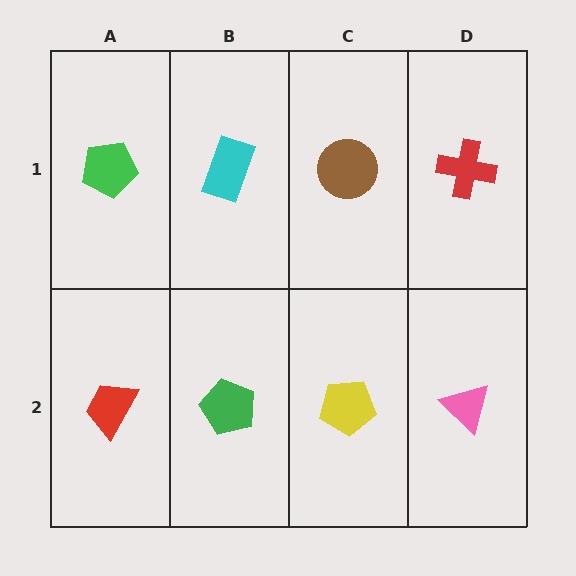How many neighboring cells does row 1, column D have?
2.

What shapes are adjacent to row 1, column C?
A yellow pentagon (row 2, column C), a cyan rectangle (row 1, column B), a red cross (row 1, column D).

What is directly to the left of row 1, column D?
A brown circle.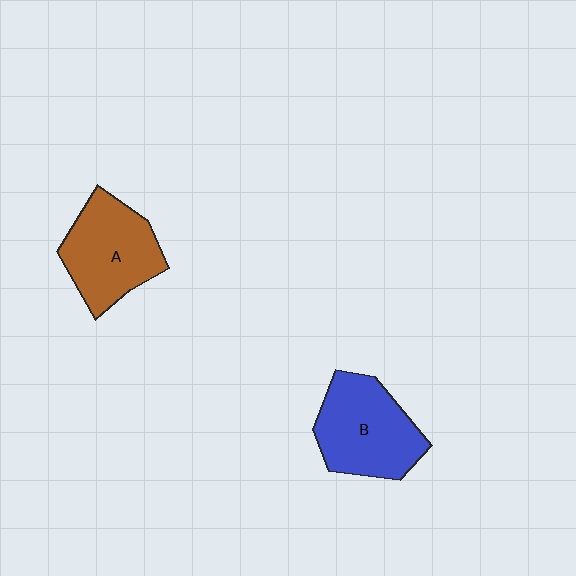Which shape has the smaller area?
Shape A (brown).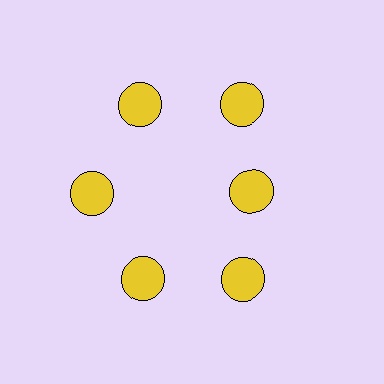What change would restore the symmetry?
The symmetry would be restored by moving it outward, back onto the ring so that all 6 circles sit at equal angles and equal distance from the center.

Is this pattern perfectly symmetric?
No. The 6 yellow circles are arranged in a ring, but one element near the 3 o'clock position is pulled inward toward the center, breaking the 6-fold rotational symmetry.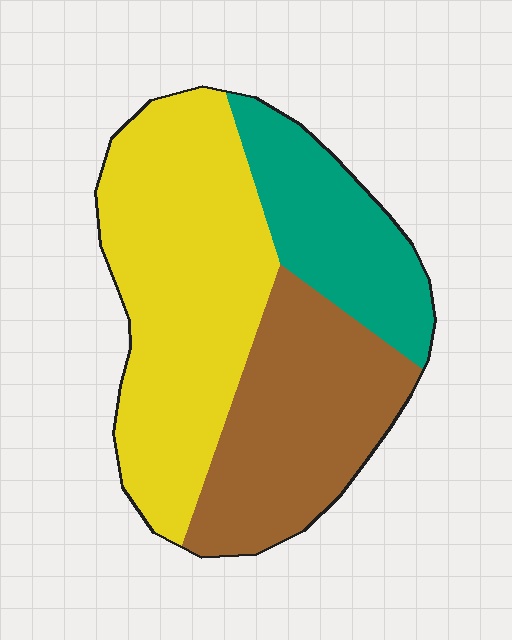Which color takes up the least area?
Teal, at roughly 20%.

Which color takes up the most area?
Yellow, at roughly 45%.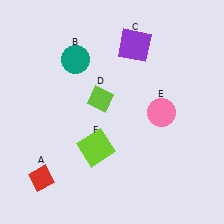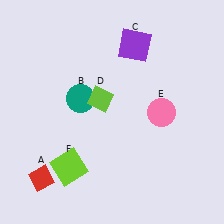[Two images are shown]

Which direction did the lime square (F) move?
The lime square (F) moved left.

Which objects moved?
The objects that moved are: the teal circle (B), the lime square (F).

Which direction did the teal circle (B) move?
The teal circle (B) moved down.